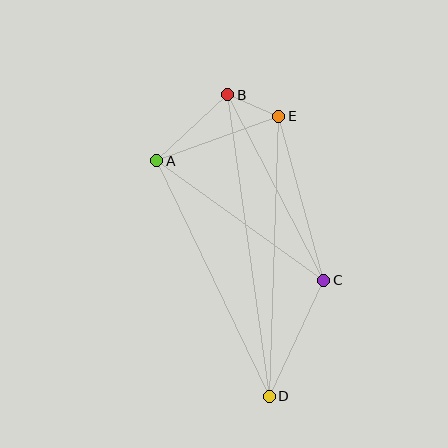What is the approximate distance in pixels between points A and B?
The distance between A and B is approximately 97 pixels.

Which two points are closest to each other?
Points B and E are closest to each other.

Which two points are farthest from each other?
Points B and D are farthest from each other.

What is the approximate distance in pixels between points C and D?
The distance between C and D is approximately 128 pixels.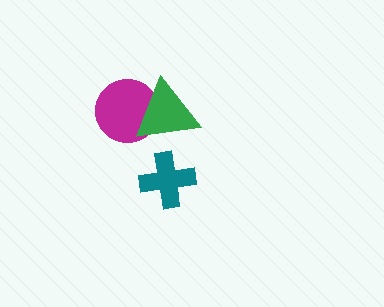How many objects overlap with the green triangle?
1 object overlaps with the green triangle.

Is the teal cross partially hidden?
No, no other shape covers it.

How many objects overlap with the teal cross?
0 objects overlap with the teal cross.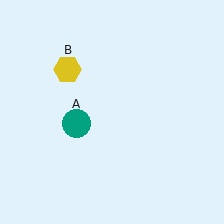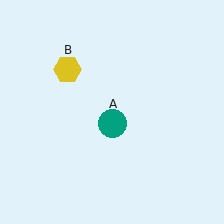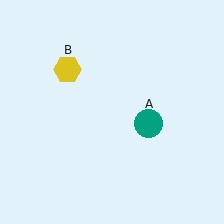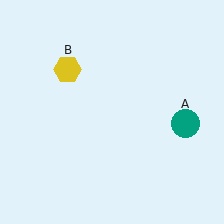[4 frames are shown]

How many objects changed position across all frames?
1 object changed position: teal circle (object A).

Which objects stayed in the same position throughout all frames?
Yellow hexagon (object B) remained stationary.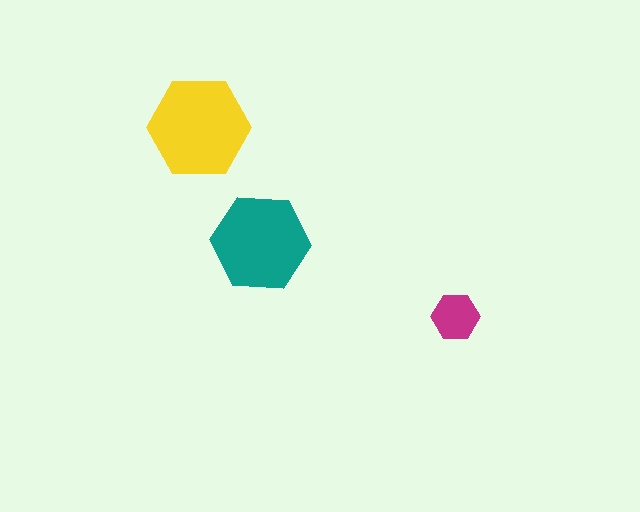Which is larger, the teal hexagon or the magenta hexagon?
The teal one.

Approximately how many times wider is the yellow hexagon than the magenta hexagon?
About 2 times wider.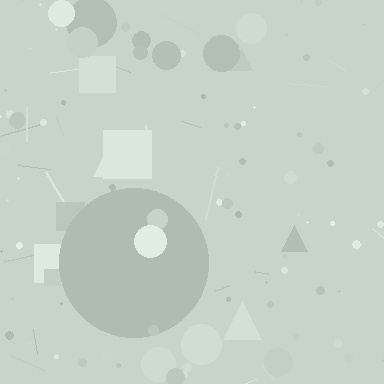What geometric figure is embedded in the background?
A circle is embedded in the background.